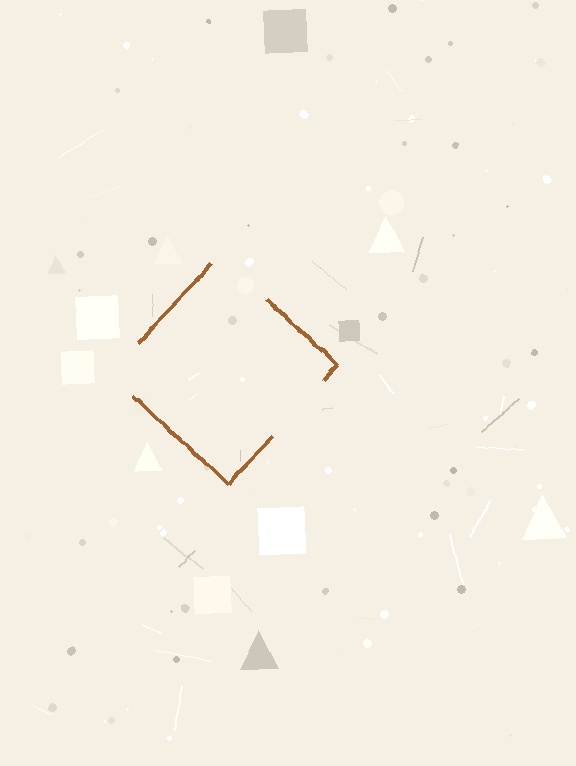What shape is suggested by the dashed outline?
The dashed outline suggests a diamond.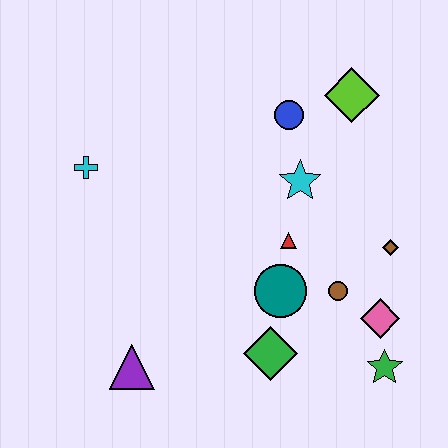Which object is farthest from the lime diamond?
The purple triangle is farthest from the lime diamond.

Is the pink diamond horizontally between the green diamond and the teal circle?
No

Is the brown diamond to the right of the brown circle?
Yes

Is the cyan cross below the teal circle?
No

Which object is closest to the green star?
The pink diamond is closest to the green star.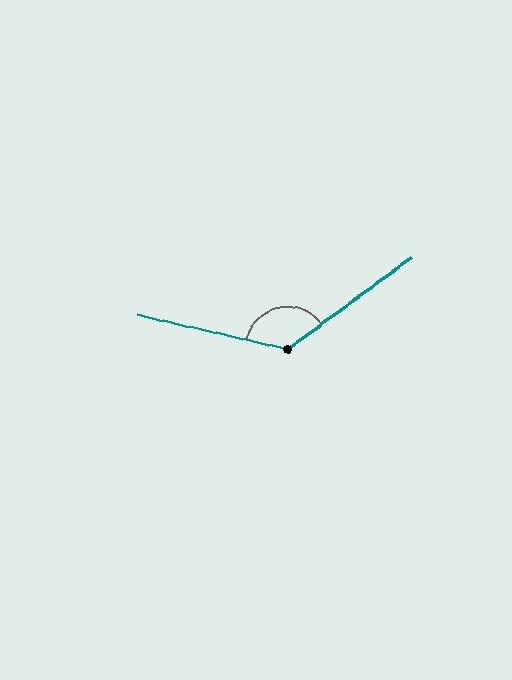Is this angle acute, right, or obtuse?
It is obtuse.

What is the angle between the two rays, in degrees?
Approximately 131 degrees.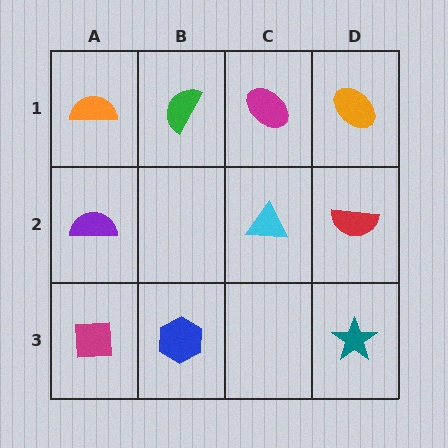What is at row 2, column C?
A cyan triangle.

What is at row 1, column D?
An orange ellipse.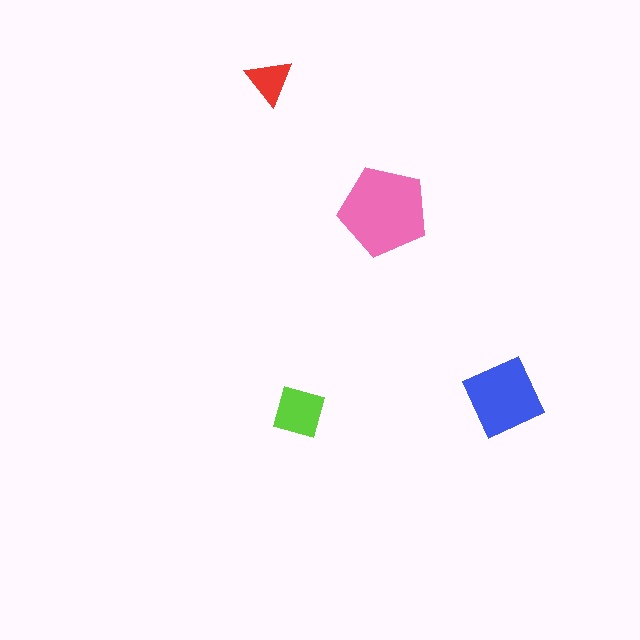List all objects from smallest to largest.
The red triangle, the lime square, the blue diamond, the pink pentagon.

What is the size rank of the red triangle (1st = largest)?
4th.